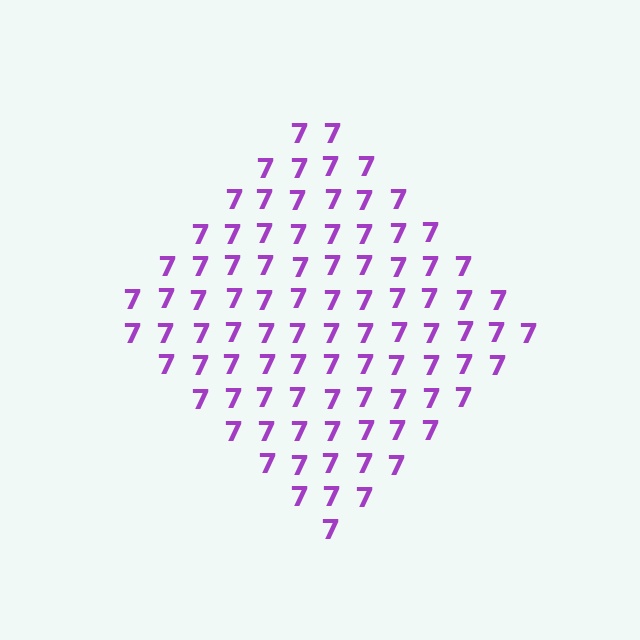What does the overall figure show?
The overall figure shows a diamond.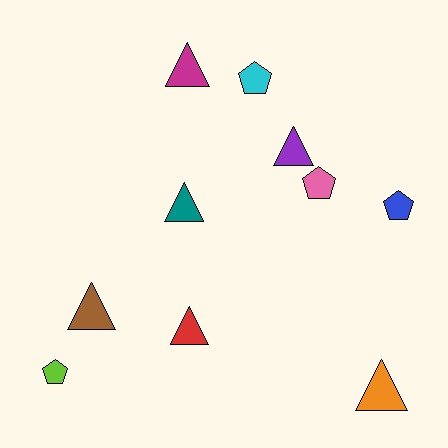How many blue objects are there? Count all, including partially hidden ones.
There is 1 blue object.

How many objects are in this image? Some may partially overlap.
There are 10 objects.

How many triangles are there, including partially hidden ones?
There are 6 triangles.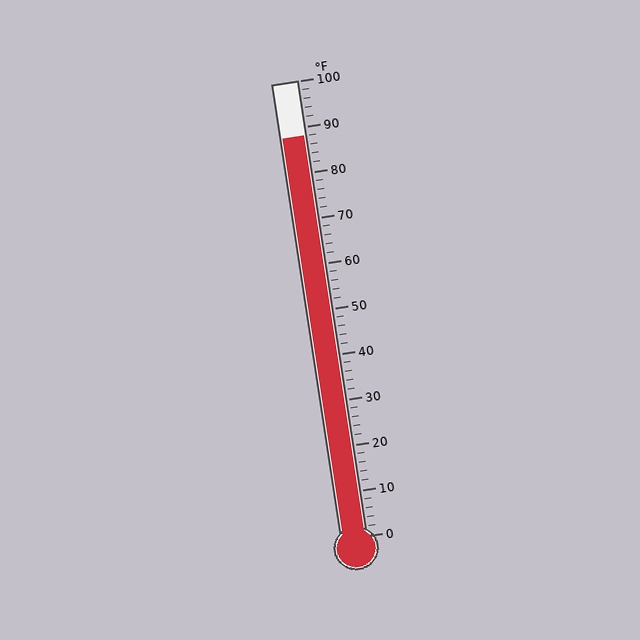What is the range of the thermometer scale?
The thermometer scale ranges from 0°F to 100°F.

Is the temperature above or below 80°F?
The temperature is above 80°F.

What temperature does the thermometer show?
The thermometer shows approximately 88°F.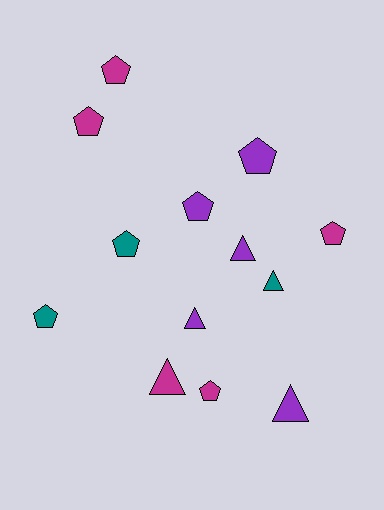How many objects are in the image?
There are 13 objects.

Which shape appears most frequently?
Pentagon, with 8 objects.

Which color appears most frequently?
Magenta, with 5 objects.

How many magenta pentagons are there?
There are 4 magenta pentagons.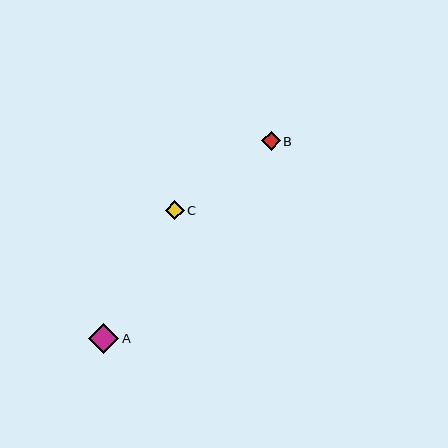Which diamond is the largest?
Diamond A is the largest with a size of approximately 30 pixels.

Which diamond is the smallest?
Diamond B is the smallest with a size of approximately 19 pixels.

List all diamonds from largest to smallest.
From largest to smallest: A, C, B.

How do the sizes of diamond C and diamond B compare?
Diamond C and diamond B are approximately the same size.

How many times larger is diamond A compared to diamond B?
Diamond A is approximately 1.6 times the size of diamond B.